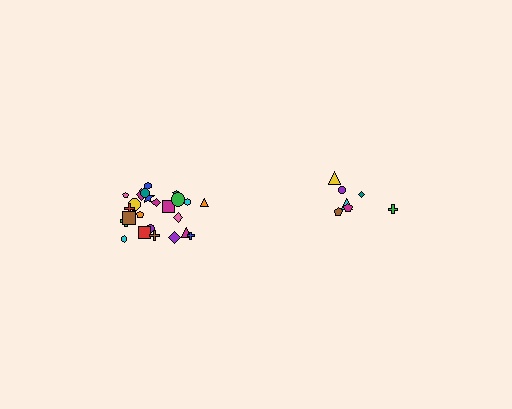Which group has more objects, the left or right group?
The left group.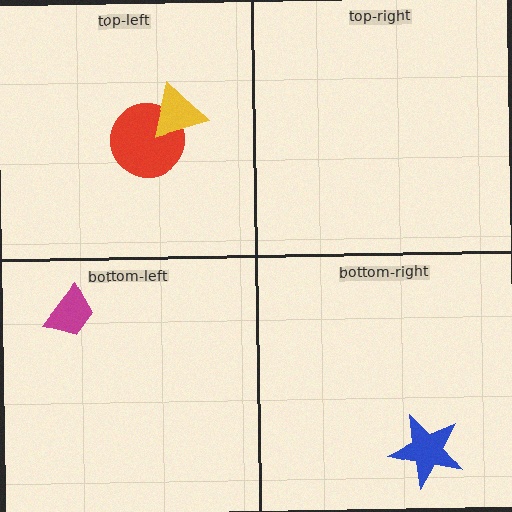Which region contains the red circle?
The top-left region.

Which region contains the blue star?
The bottom-right region.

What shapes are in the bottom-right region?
The blue star.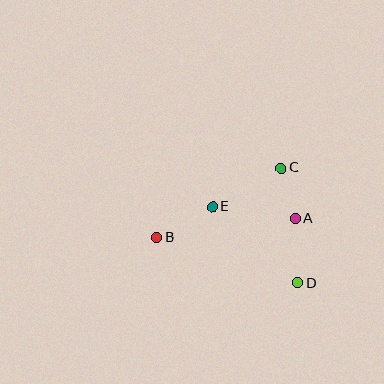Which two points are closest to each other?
Points A and C are closest to each other.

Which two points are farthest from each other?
Points B and D are farthest from each other.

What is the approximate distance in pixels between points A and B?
The distance between A and B is approximately 139 pixels.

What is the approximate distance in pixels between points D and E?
The distance between D and E is approximately 114 pixels.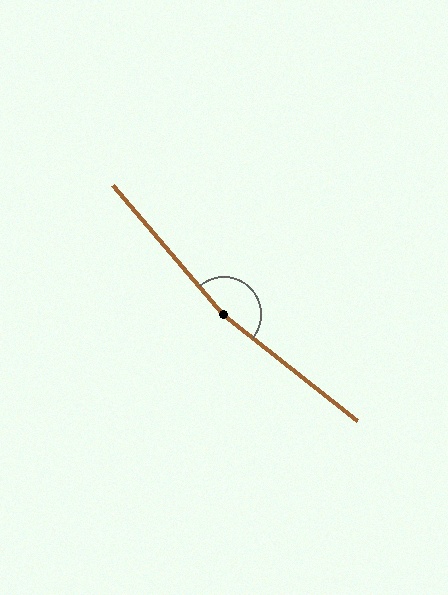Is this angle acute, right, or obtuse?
It is obtuse.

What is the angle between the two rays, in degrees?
Approximately 169 degrees.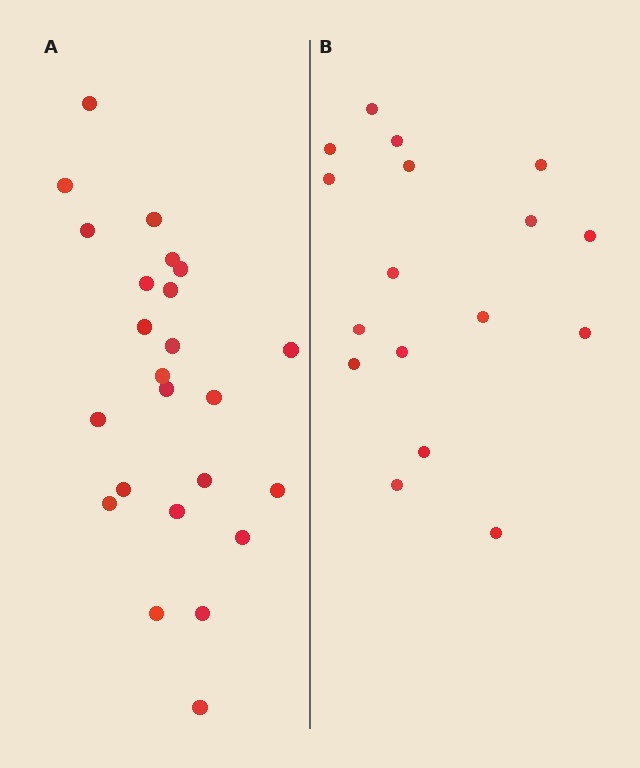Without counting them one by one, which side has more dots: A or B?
Region A (the left region) has more dots.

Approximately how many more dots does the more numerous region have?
Region A has roughly 8 or so more dots than region B.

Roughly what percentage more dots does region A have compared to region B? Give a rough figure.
About 40% more.